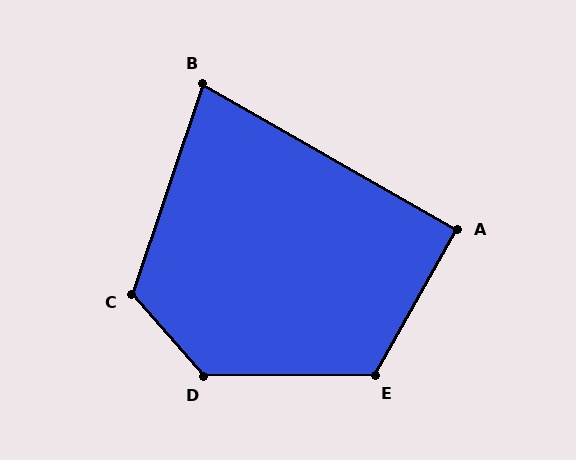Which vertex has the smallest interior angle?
B, at approximately 79 degrees.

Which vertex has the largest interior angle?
D, at approximately 131 degrees.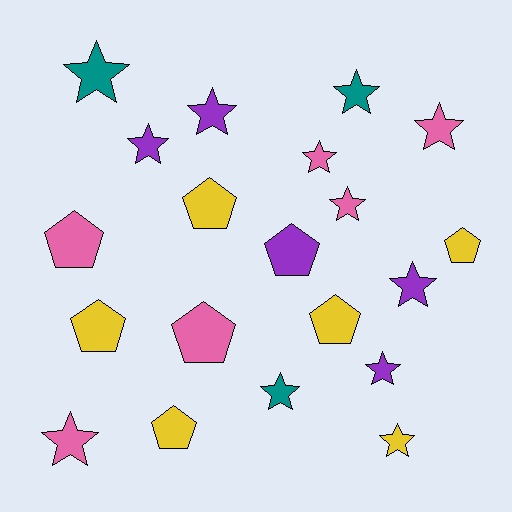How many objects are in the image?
There are 20 objects.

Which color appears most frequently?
Yellow, with 6 objects.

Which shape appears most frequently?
Star, with 12 objects.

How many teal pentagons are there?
There are no teal pentagons.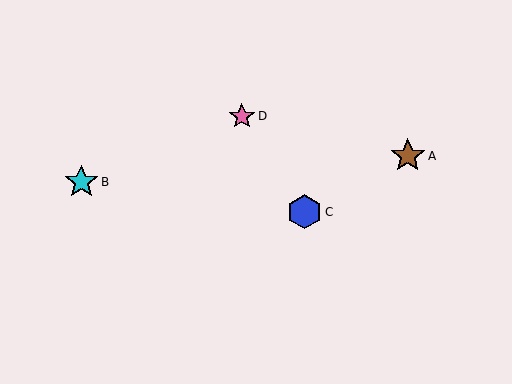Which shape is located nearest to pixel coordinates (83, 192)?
The cyan star (labeled B) at (81, 182) is nearest to that location.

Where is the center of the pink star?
The center of the pink star is at (242, 116).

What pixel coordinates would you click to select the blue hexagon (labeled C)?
Click at (305, 212) to select the blue hexagon C.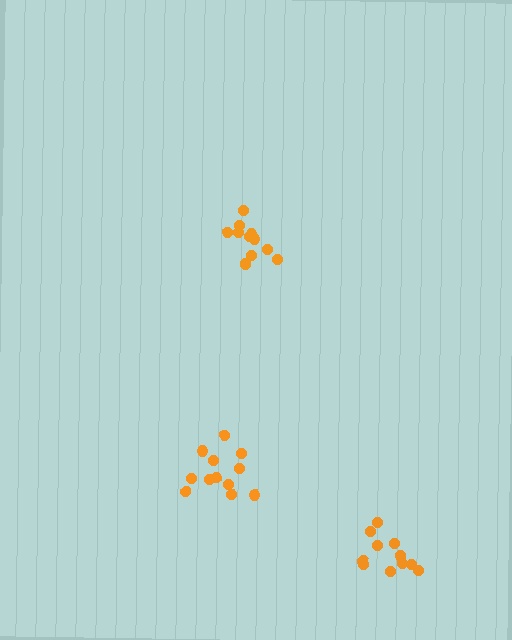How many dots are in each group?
Group 1: 12 dots, Group 2: 12 dots, Group 3: 12 dots (36 total).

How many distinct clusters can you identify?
There are 3 distinct clusters.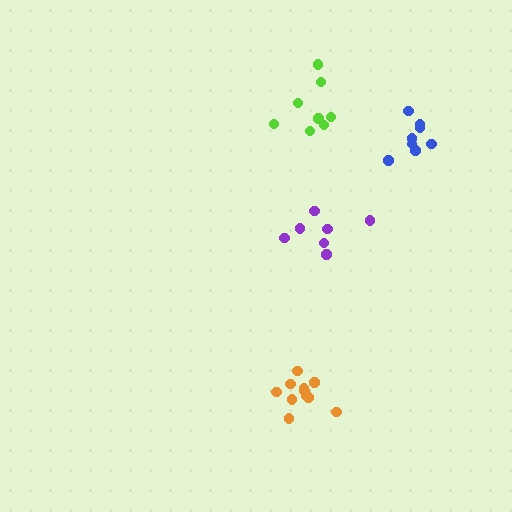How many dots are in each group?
Group 1: 11 dots, Group 2: 8 dots, Group 3: 7 dots, Group 4: 8 dots (34 total).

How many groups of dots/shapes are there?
There are 4 groups.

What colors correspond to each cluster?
The clusters are colored: orange, lime, purple, blue.